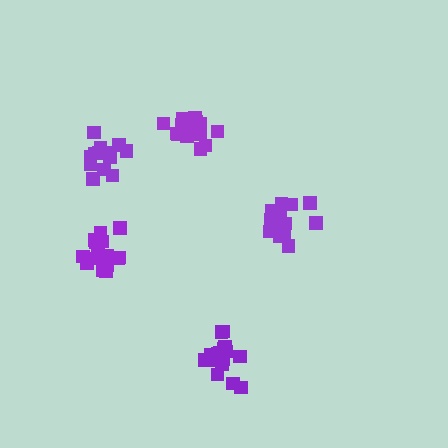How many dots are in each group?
Group 1: 15 dots, Group 2: 15 dots, Group 3: 19 dots, Group 4: 18 dots, Group 5: 13 dots (80 total).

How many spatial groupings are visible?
There are 5 spatial groupings.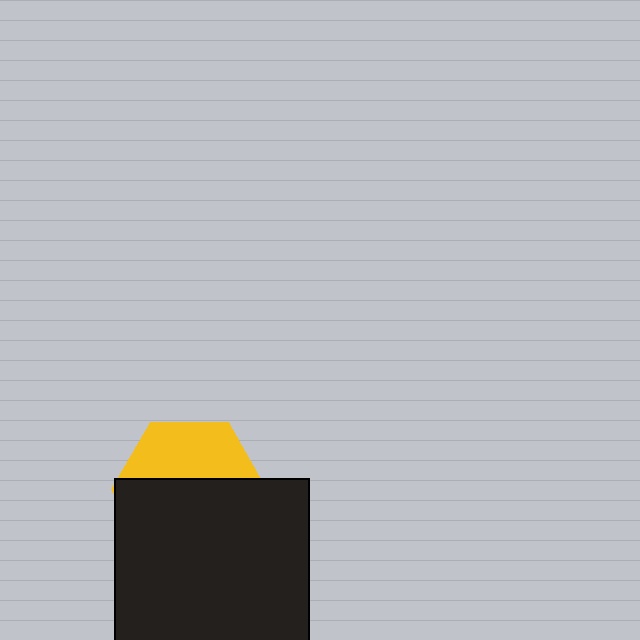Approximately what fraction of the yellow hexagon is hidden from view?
Roughly 61% of the yellow hexagon is hidden behind the black square.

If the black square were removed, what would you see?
You would see the complete yellow hexagon.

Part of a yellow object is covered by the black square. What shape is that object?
It is a hexagon.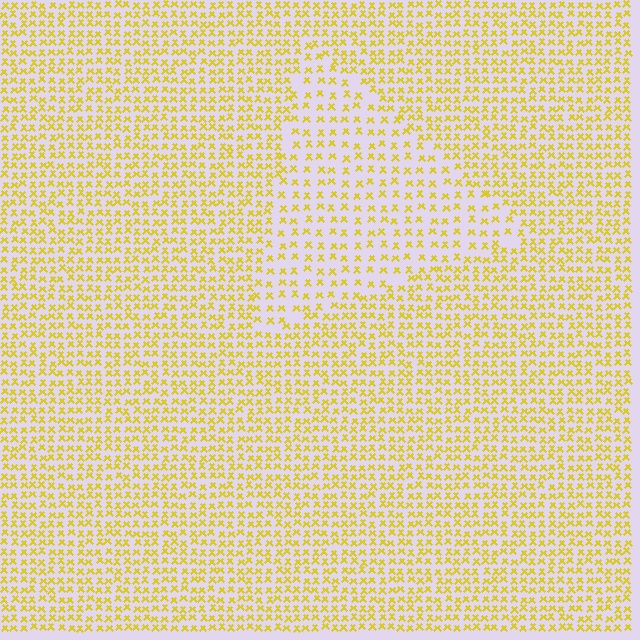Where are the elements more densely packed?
The elements are more densely packed outside the triangle boundary.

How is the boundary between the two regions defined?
The boundary is defined by a change in element density (approximately 1.8x ratio). All elements are the same color, size, and shape.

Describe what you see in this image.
The image contains small yellow elements arranged at two different densities. A triangle-shaped region is visible where the elements are less densely packed than the surrounding area.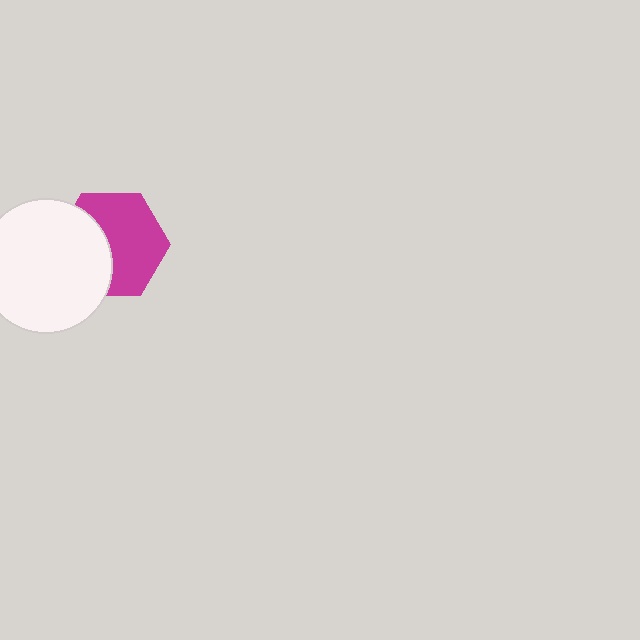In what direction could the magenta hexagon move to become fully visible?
The magenta hexagon could move right. That would shift it out from behind the white circle entirely.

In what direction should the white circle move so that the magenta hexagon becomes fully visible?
The white circle should move left. That is the shortest direction to clear the overlap and leave the magenta hexagon fully visible.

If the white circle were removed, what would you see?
You would see the complete magenta hexagon.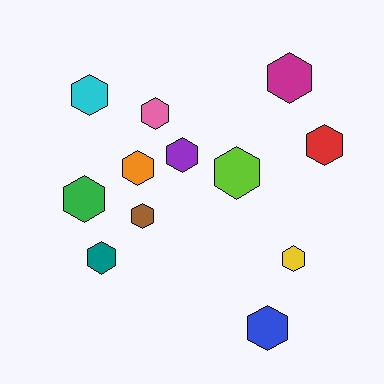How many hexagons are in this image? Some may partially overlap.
There are 12 hexagons.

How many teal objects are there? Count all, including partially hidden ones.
There is 1 teal object.